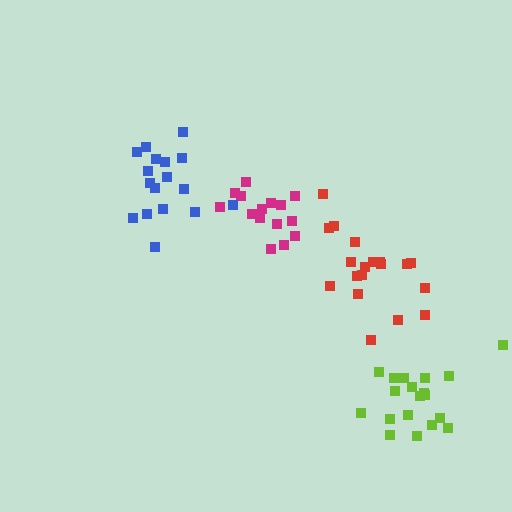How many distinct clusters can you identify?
There are 4 distinct clusters.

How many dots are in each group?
Group 1: 19 dots, Group 2: 15 dots, Group 3: 17 dots, Group 4: 19 dots (70 total).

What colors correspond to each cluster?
The clusters are colored: lime, magenta, blue, red.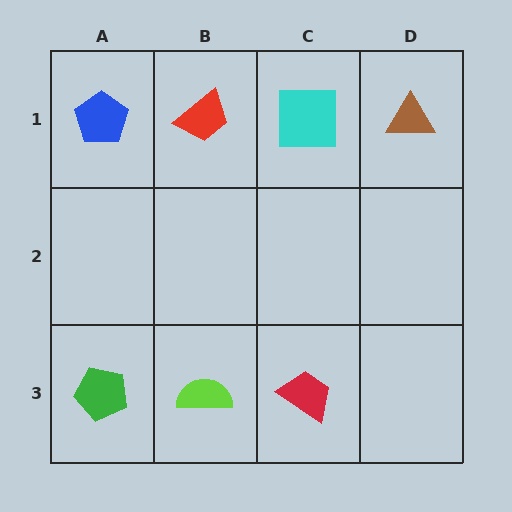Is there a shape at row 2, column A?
No, that cell is empty.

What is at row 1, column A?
A blue pentagon.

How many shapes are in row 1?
4 shapes.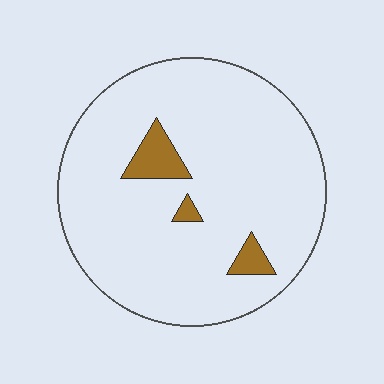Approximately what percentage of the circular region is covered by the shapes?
Approximately 5%.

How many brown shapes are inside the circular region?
3.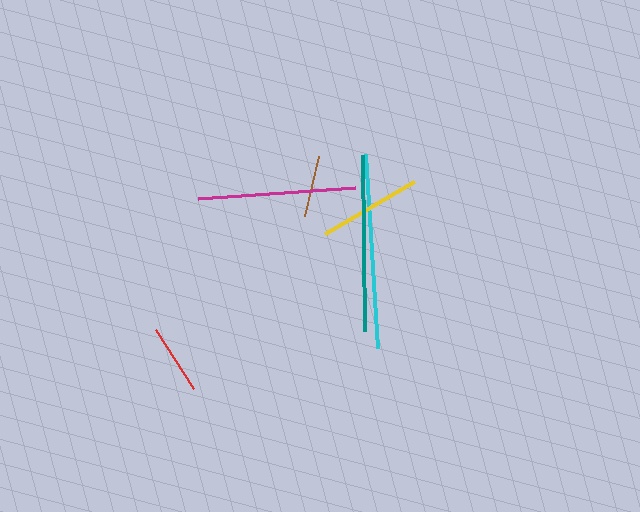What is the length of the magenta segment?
The magenta segment is approximately 157 pixels long.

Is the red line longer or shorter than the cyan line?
The cyan line is longer than the red line.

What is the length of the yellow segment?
The yellow segment is approximately 103 pixels long.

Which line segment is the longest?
The cyan line is the longest at approximately 194 pixels.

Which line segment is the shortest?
The brown line is the shortest at approximately 61 pixels.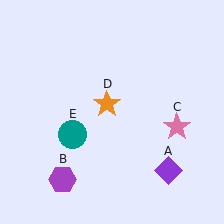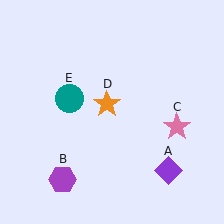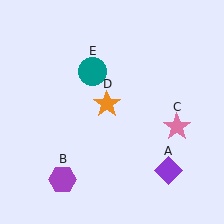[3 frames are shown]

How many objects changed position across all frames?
1 object changed position: teal circle (object E).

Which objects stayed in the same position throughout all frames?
Purple diamond (object A) and purple hexagon (object B) and pink star (object C) and orange star (object D) remained stationary.